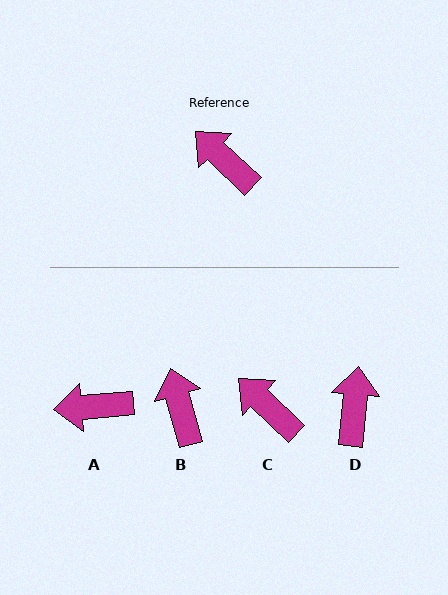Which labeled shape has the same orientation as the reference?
C.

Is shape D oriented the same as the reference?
No, it is off by about 52 degrees.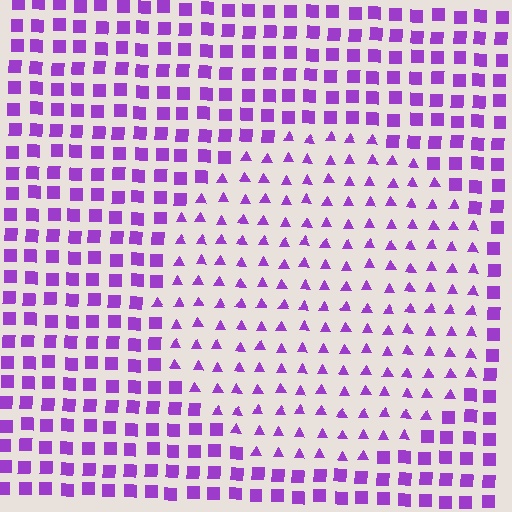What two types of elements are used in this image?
The image uses triangles inside the circle region and squares outside it.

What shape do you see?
I see a circle.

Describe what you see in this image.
The image is filled with small purple elements arranged in a uniform grid. A circle-shaped region contains triangles, while the surrounding area contains squares. The boundary is defined purely by the change in element shape.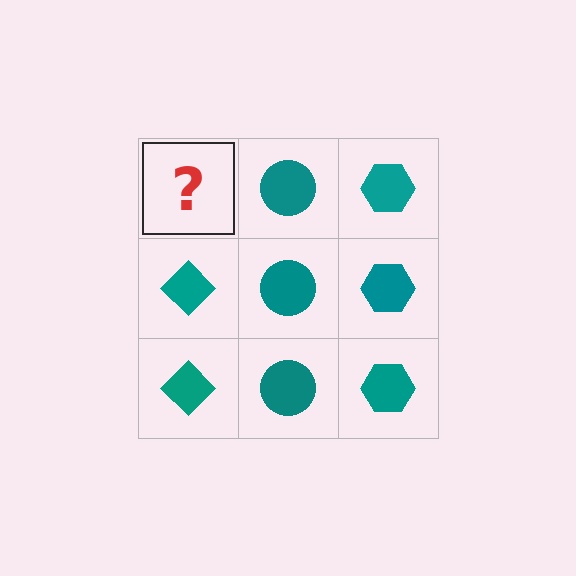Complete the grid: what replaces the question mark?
The question mark should be replaced with a teal diamond.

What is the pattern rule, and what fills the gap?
The rule is that each column has a consistent shape. The gap should be filled with a teal diamond.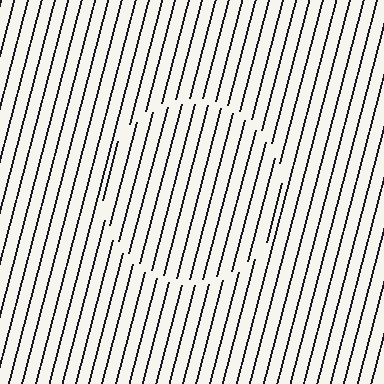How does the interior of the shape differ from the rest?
The interior of the shape contains the same grating, shifted by half a period — the contour is defined by the phase discontinuity where line-ends from the inner and outer gratings abut.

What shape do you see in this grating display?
An illusory circle. The interior of the shape contains the same grating, shifted by half a period — the contour is defined by the phase discontinuity where line-ends from the inner and outer gratings abut.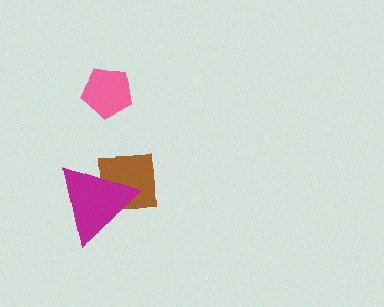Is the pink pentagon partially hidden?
No, no other shape covers it.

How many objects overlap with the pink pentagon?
0 objects overlap with the pink pentagon.